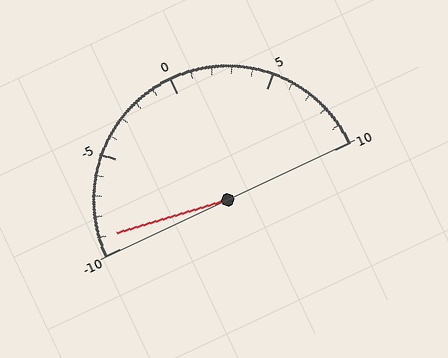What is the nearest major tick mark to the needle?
The nearest major tick mark is -10.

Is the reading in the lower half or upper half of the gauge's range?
The reading is in the lower half of the range (-10 to 10).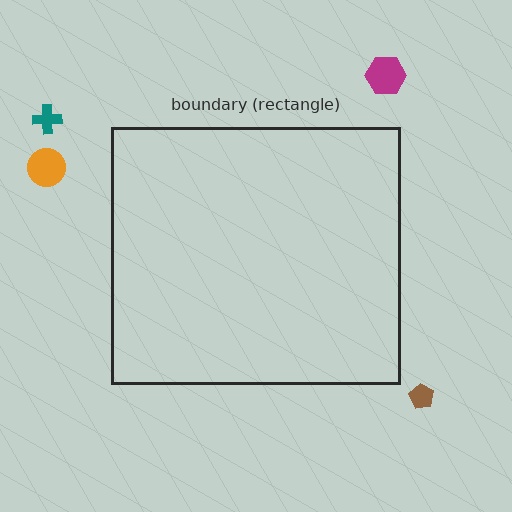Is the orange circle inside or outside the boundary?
Outside.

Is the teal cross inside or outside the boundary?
Outside.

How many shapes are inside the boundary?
0 inside, 4 outside.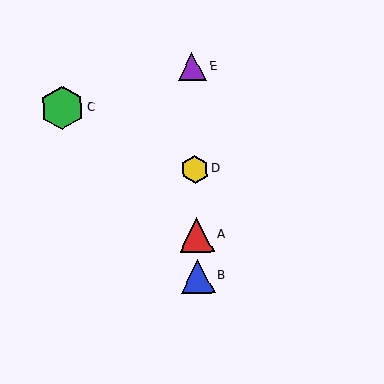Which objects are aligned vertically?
Objects A, B, D, E are aligned vertically.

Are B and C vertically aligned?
No, B is at x≈198 and C is at x≈62.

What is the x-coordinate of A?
Object A is at x≈197.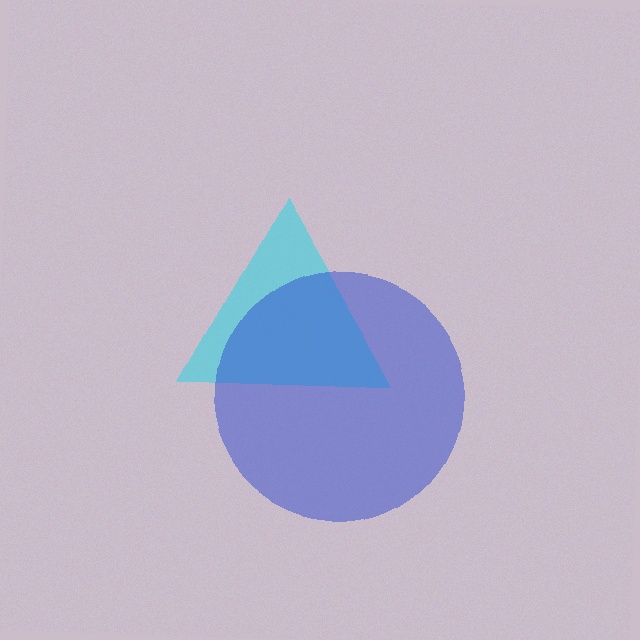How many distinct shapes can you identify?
There are 2 distinct shapes: a cyan triangle, a blue circle.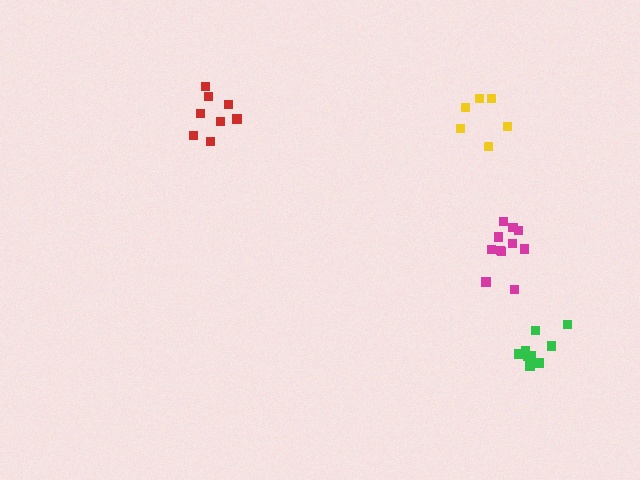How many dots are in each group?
Group 1: 9 dots, Group 2: 6 dots, Group 3: 8 dots, Group 4: 11 dots (34 total).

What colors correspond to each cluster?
The clusters are colored: green, yellow, red, magenta.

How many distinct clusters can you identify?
There are 4 distinct clusters.